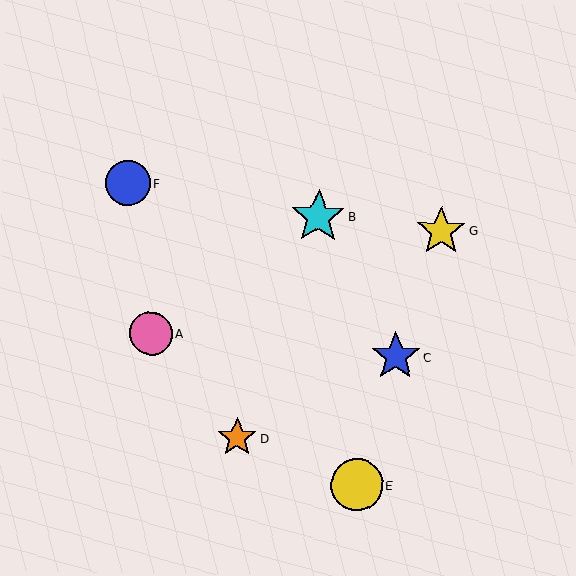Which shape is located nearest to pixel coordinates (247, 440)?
The orange star (labeled D) at (237, 438) is nearest to that location.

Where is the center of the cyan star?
The center of the cyan star is at (318, 217).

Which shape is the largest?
The cyan star (labeled B) is the largest.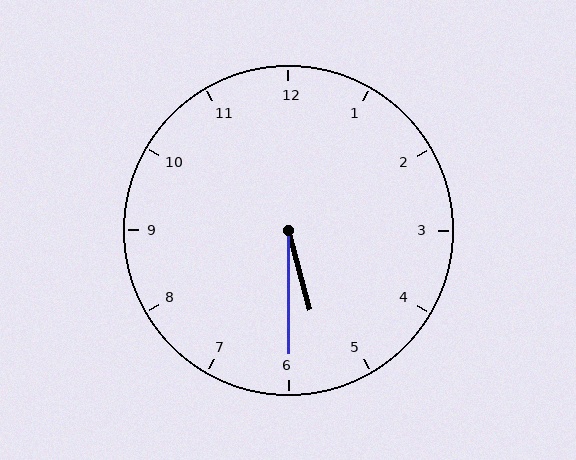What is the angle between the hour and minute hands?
Approximately 15 degrees.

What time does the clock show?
5:30.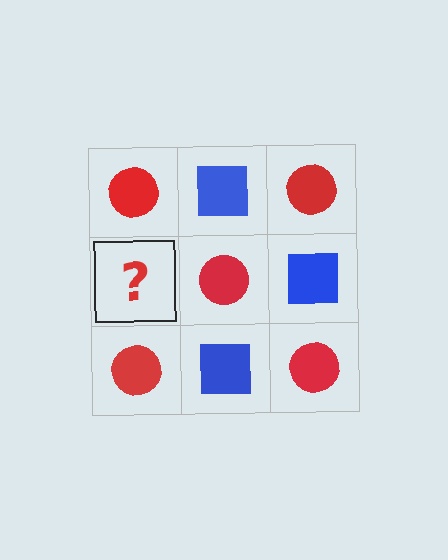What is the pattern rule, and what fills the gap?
The rule is that it alternates red circle and blue square in a checkerboard pattern. The gap should be filled with a blue square.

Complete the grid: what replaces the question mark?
The question mark should be replaced with a blue square.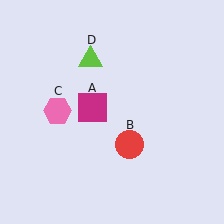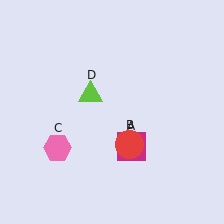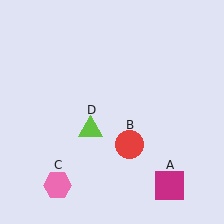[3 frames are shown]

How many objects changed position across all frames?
3 objects changed position: magenta square (object A), pink hexagon (object C), lime triangle (object D).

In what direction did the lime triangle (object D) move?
The lime triangle (object D) moved down.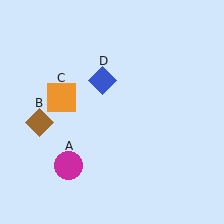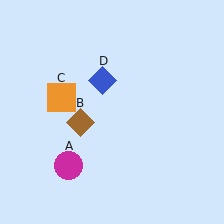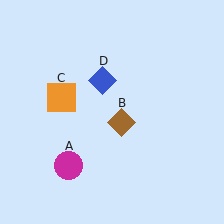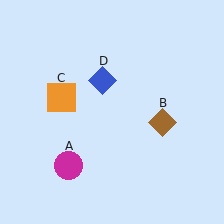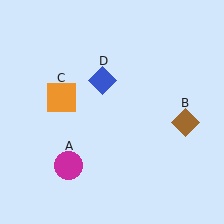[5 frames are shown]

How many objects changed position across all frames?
1 object changed position: brown diamond (object B).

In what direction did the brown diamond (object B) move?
The brown diamond (object B) moved right.